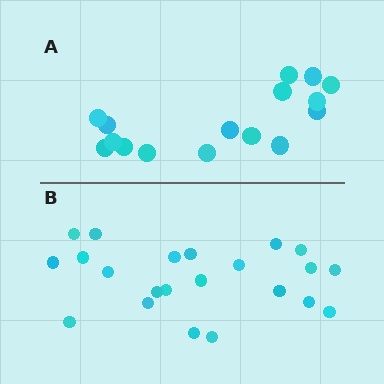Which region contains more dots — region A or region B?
Region B (the bottom region) has more dots.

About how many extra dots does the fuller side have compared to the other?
Region B has about 6 more dots than region A.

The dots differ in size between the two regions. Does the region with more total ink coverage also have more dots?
No. Region A has more total ink coverage because its dots are larger, but region B actually contains more individual dots. Total area can be misleading — the number of items is what matters here.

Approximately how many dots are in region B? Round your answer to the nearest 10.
About 20 dots. (The exact count is 22, which rounds to 20.)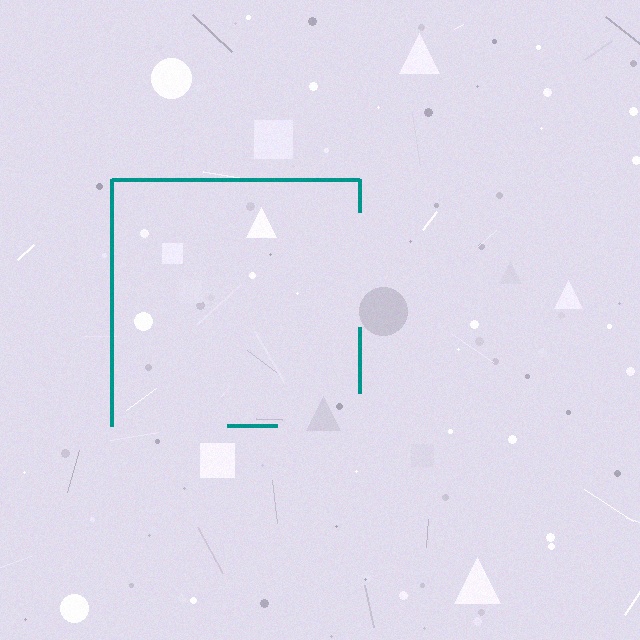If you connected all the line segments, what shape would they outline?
They would outline a square.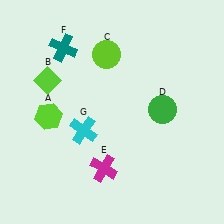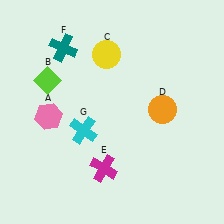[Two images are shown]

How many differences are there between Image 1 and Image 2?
There are 3 differences between the two images.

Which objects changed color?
A changed from lime to pink. C changed from lime to yellow. D changed from green to orange.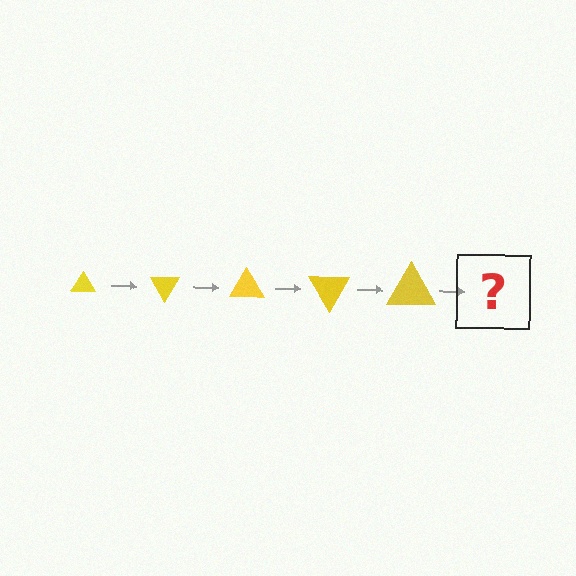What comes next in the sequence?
The next element should be a triangle, larger than the previous one and rotated 300 degrees from the start.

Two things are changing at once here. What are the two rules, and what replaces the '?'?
The two rules are that the triangle grows larger each step and it rotates 60 degrees each step. The '?' should be a triangle, larger than the previous one and rotated 300 degrees from the start.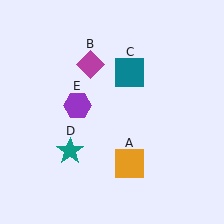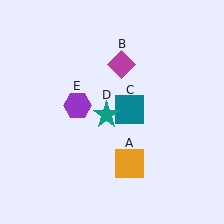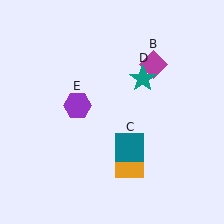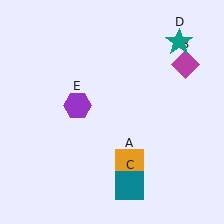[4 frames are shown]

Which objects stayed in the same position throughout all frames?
Orange square (object A) and purple hexagon (object E) remained stationary.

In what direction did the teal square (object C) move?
The teal square (object C) moved down.